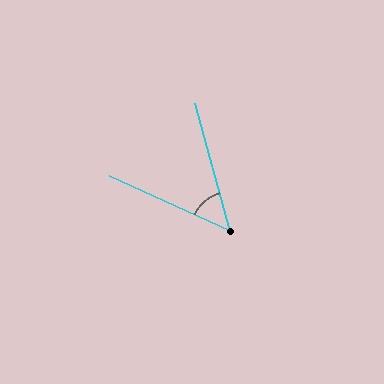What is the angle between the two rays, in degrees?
Approximately 50 degrees.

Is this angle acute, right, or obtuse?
It is acute.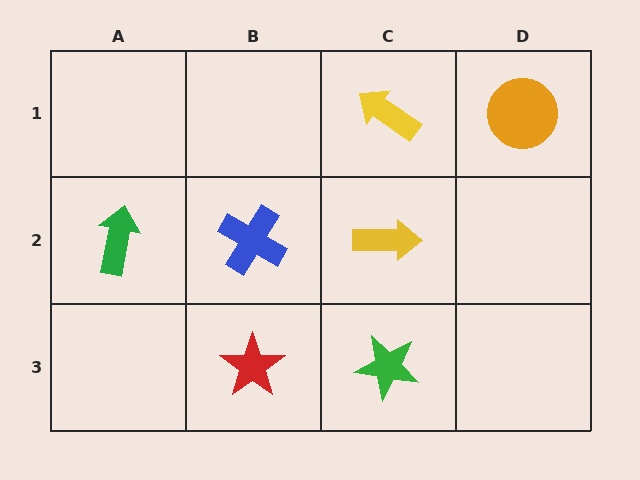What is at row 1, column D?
An orange circle.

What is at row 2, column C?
A yellow arrow.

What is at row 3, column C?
A green star.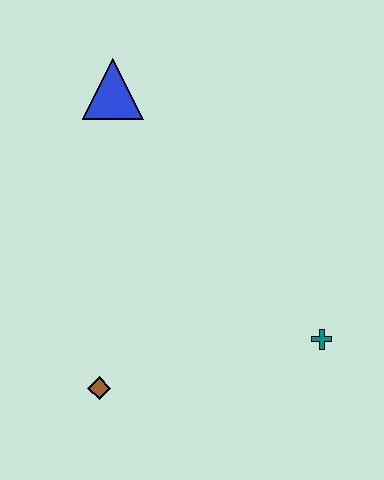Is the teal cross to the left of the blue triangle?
No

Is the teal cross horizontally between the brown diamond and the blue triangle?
No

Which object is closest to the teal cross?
The brown diamond is closest to the teal cross.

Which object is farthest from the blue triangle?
The teal cross is farthest from the blue triangle.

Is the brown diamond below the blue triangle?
Yes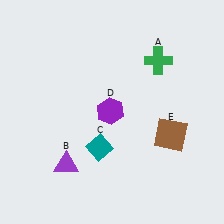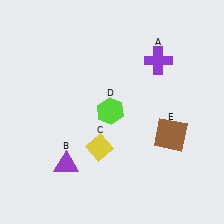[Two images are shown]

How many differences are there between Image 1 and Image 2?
There are 3 differences between the two images.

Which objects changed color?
A changed from green to purple. C changed from teal to yellow. D changed from purple to lime.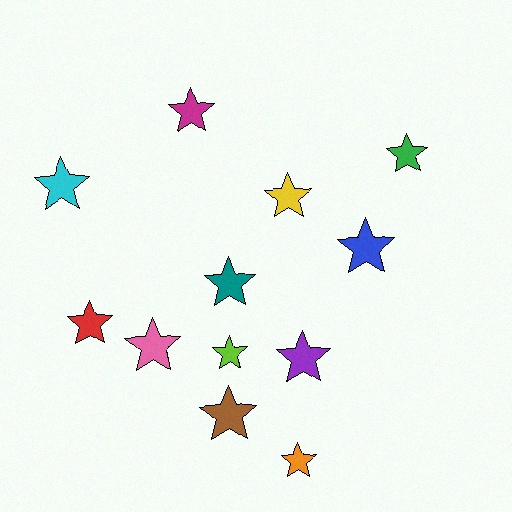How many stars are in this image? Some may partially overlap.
There are 12 stars.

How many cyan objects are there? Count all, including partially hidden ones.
There is 1 cyan object.